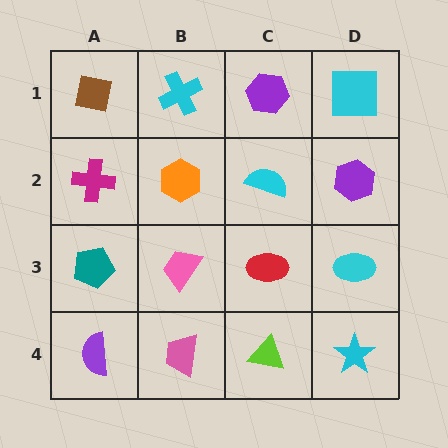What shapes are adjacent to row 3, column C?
A cyan semicircle (row 2, column C), a lime triangle (row 4, column C), a pink trapezoid (row 3, column B), a cyan ellipse (row 3, column D).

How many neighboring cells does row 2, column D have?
3.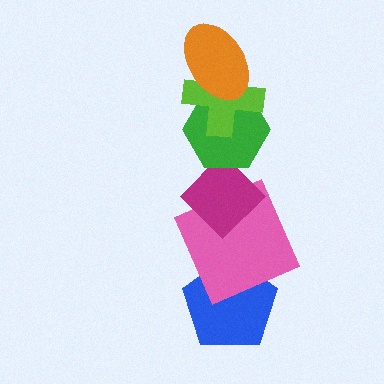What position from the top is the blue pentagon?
The blue pentagon is 6th from the top.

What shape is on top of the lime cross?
The orange ellipse is on top of the lime cross.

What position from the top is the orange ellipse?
The orange ellipse is 1st from the top.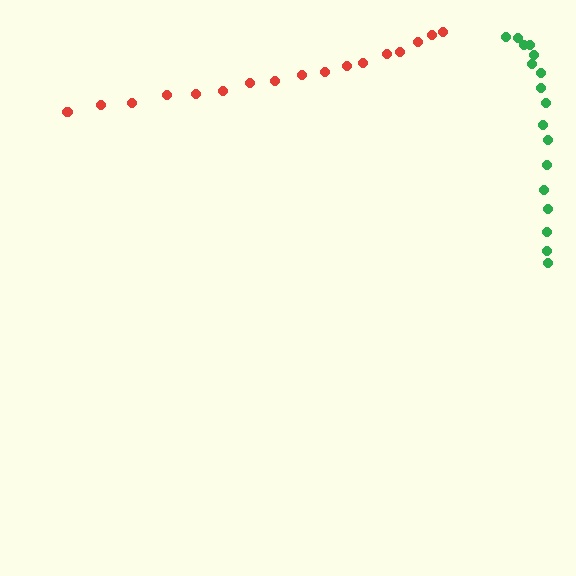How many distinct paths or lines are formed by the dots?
There are 2 distinct paths.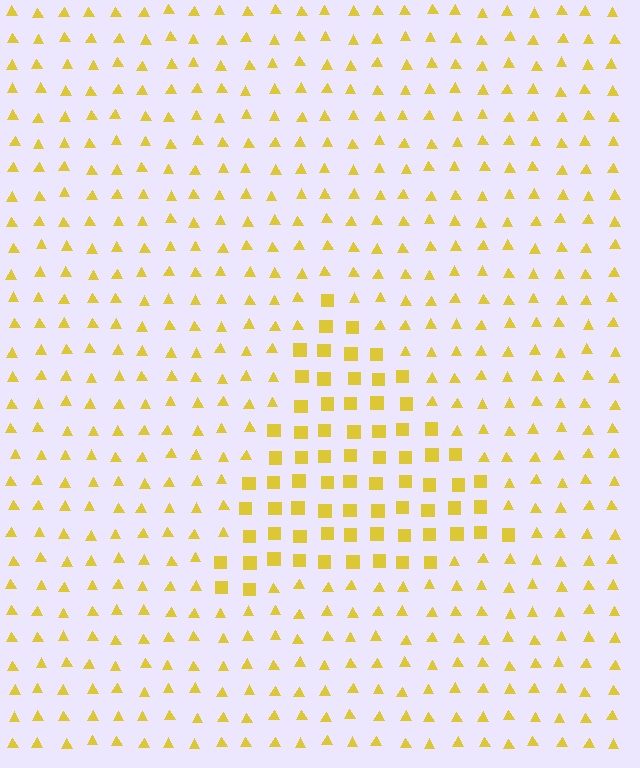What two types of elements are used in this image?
The image uses squares inside the triangle region and triangles outside it.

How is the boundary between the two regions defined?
The boundary is defined by a change in element shape: squares inside vs. triangles outside. All elements share the same color and spacing.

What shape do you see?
I see a triangle.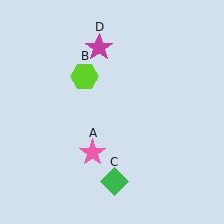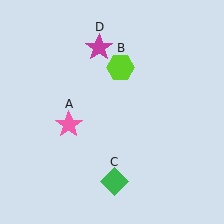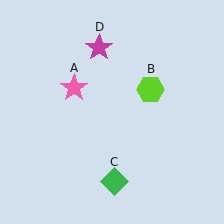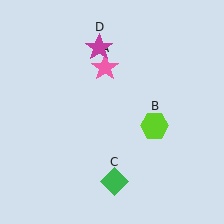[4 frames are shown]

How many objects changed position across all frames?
2 objects changed position: pink star (object A), lime hexagon (object B).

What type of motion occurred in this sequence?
The pink star (object A), lime hexagon (object B) rotated clockwise around the center of the scene.